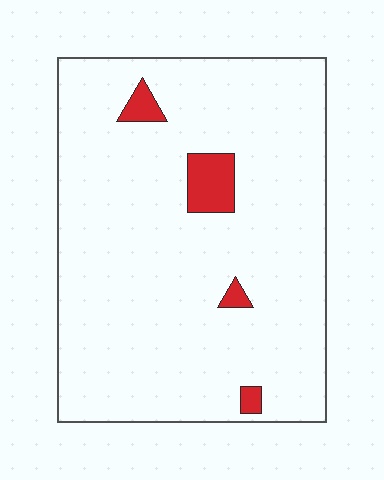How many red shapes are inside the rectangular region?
4.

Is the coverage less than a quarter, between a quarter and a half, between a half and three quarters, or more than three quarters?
Less than a quarter.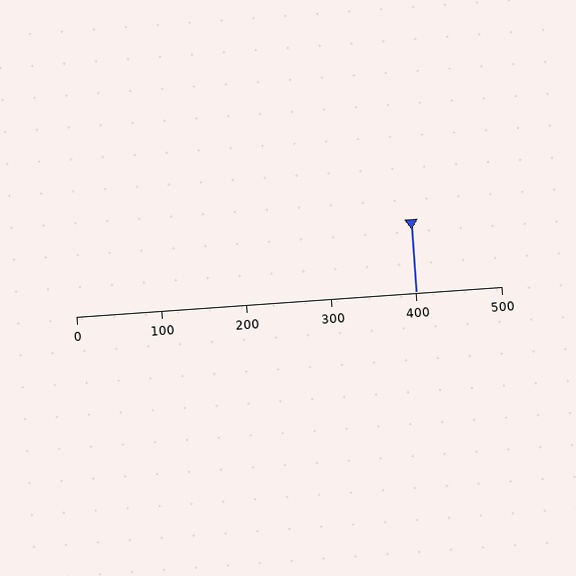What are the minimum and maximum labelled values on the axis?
The axis runs from 0 to 500.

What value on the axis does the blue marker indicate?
The marker indicates approximately 400.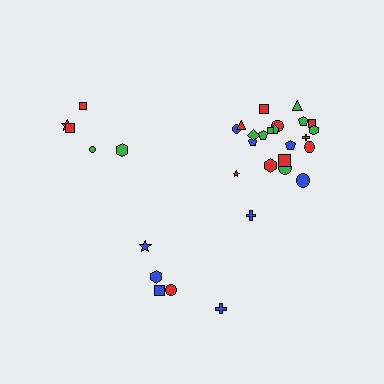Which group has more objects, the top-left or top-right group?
The top-right group.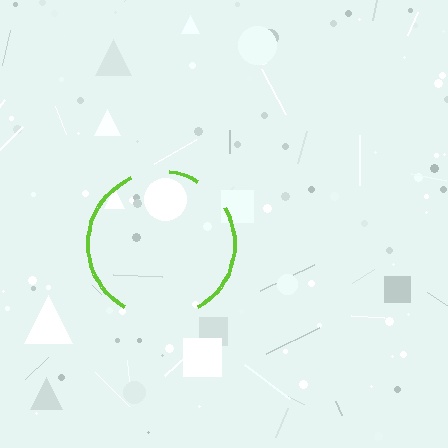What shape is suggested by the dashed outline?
The dashed outline suggests a circle.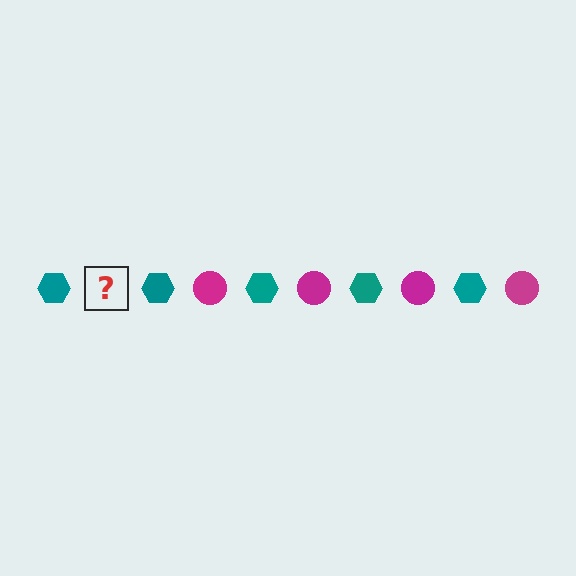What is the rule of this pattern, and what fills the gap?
The rule is that the pattern alternates between teal hexagon and magenta circle. The gap should be filled with a magenta circle.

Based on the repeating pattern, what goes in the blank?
The blank should be a magenta circle.